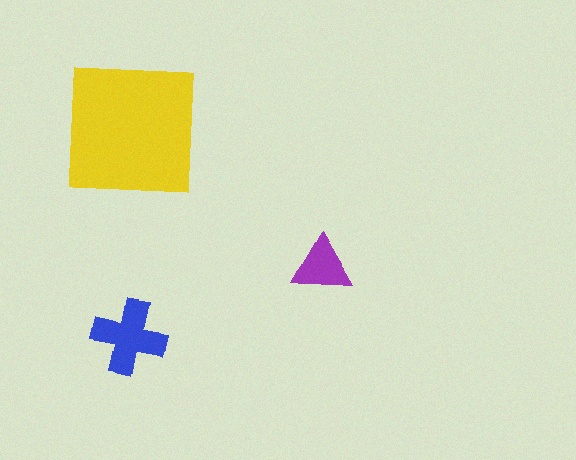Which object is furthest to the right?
The purple triangle is rightmost.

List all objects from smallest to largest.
The purple triangle, the blue cross, the yellow square.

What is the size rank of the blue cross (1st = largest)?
2nd.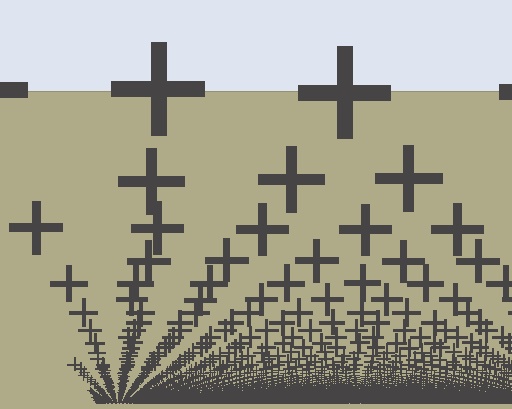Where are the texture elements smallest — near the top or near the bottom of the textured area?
Near the bottom.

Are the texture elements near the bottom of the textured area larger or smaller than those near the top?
Smaller. The gradient is inverted — elements near the bottom are smaller and denser.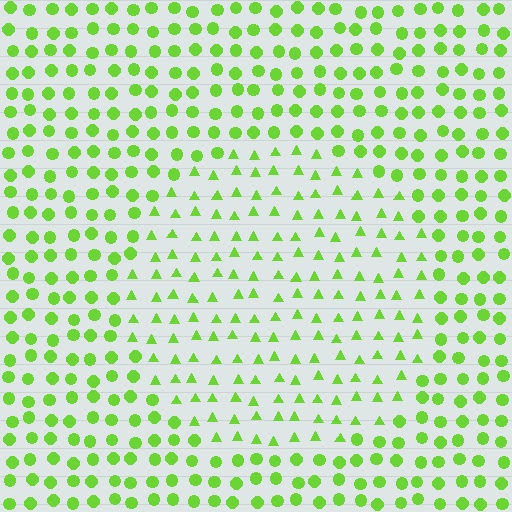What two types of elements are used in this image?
The image uses triangles inside the circle region and circles outside it.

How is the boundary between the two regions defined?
The boundary is defined by a change in element shape: triangles inside vs. circles outside. All elements share the same color and spacing.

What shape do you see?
I see a circle.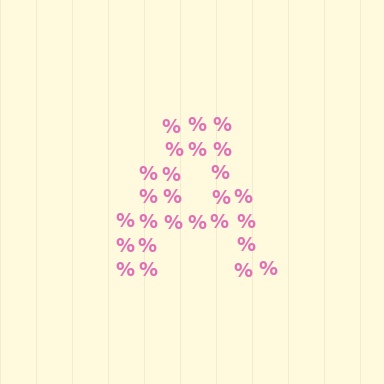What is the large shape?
The large shape is the letter A.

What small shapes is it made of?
It is made of small percent signs.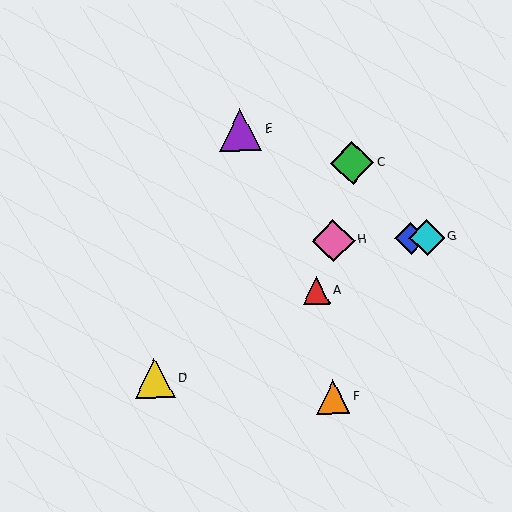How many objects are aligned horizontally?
3 objects (B, G, H) are aligned horizontally.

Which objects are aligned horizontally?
Objects B, G, H are aligned horizontally.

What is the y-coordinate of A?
Object A is at y≈290.